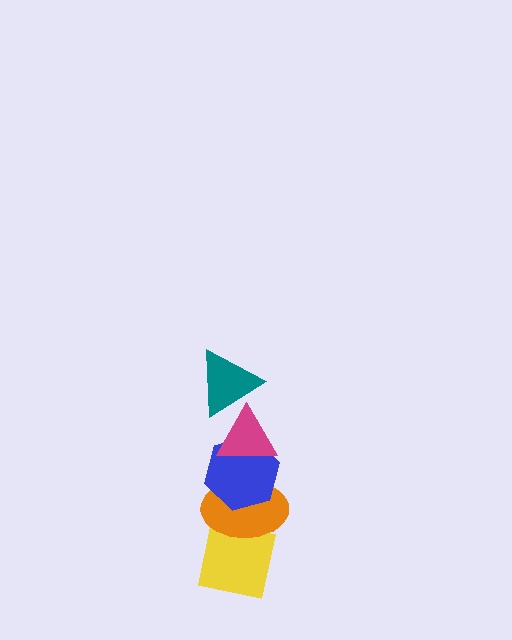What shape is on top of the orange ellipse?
The blue hexagon is on top of the orange ellipse.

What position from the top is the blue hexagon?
The blue hexagon is 3rd from the top.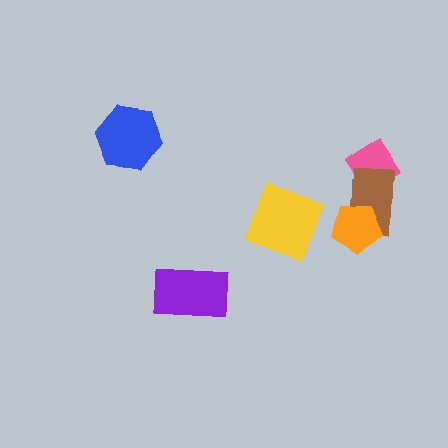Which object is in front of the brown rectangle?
The orange pentagon is in front of the brown rectangle.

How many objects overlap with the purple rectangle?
0 objects overlap with the purple rectangle.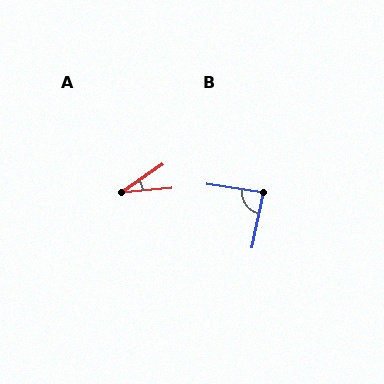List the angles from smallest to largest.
A (30°), B (87°).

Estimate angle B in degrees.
Approximately 87 degrees.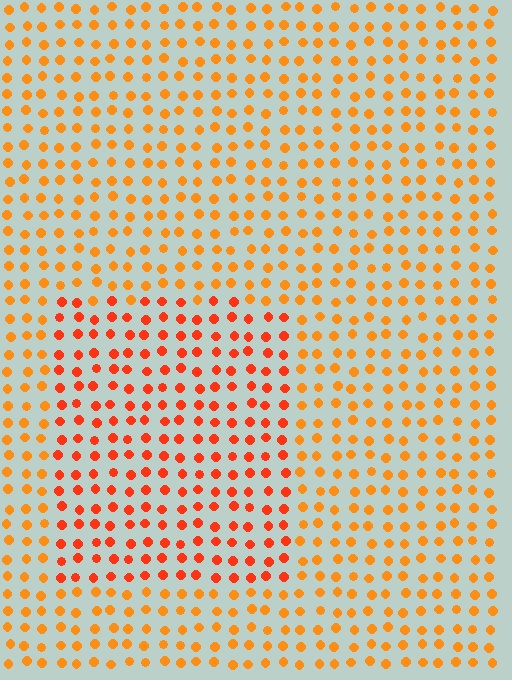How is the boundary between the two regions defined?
The boundary is defined purely by a slight shift in hue (about 24 degrees). Spacing, size, and orientation are identical on both sides.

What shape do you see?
I see a rectangle.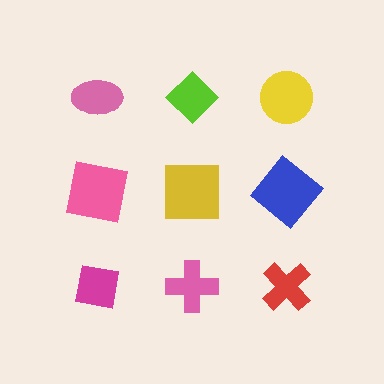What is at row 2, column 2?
A yellow square.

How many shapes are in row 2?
3 shapes.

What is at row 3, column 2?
A pink cross.